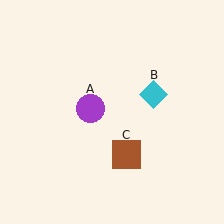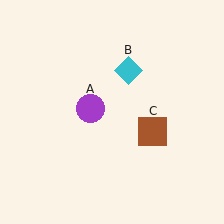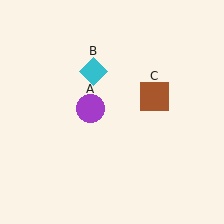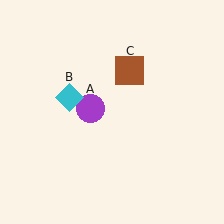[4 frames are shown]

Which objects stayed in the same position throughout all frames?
Purple circle (object A) remained stationary.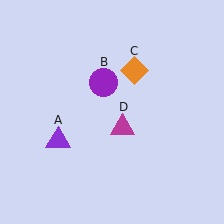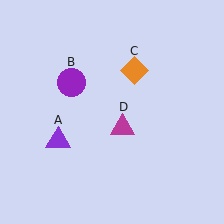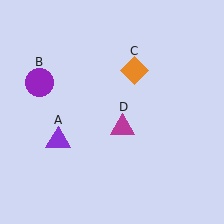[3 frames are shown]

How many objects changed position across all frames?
1 object changed position: purple circle (object B).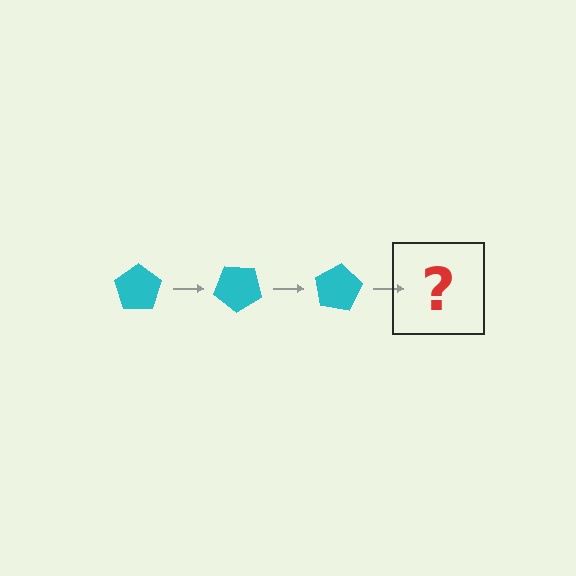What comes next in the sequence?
The next element should be a cyan pentagon rotated 120 degrees.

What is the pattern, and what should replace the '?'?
The pattern is that the pentagon rotates 40 degrees each step. The '?' should be a cyan pentagon rotated 120 degrees.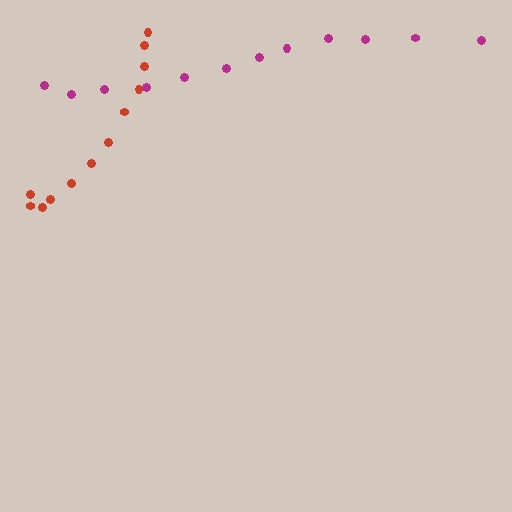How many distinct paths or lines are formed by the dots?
There are 2 distinct paths.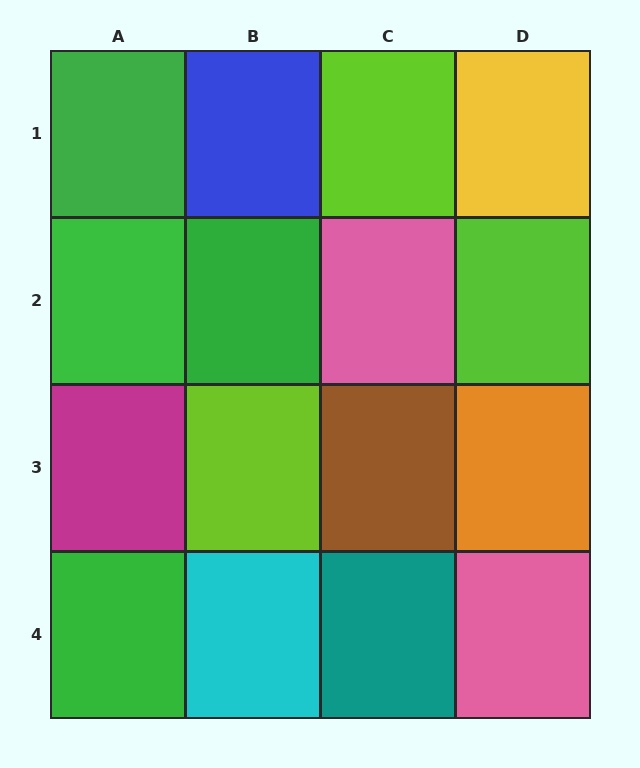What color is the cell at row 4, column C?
Teal.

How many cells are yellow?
1 cell is yellow.